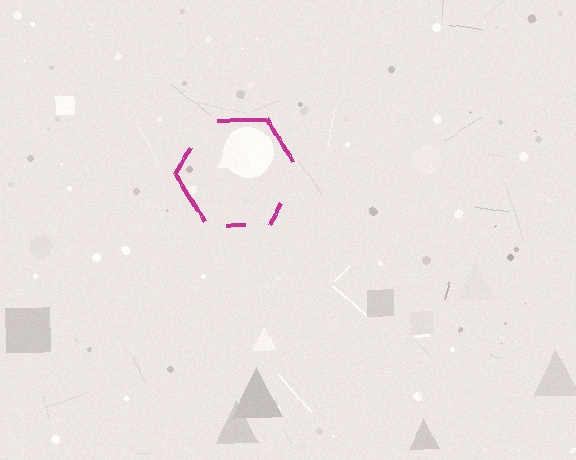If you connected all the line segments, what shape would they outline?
They would outline a hexagon.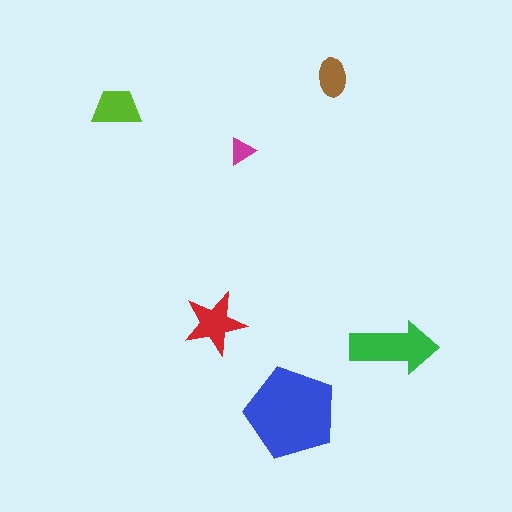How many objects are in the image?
There are 6 objects in the image.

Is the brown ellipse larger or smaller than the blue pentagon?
Smaller.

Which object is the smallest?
The magenta triangle.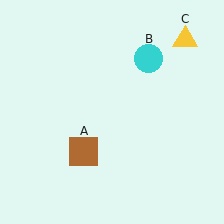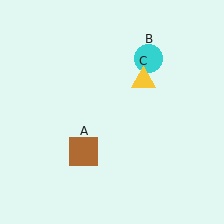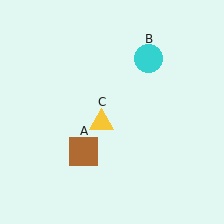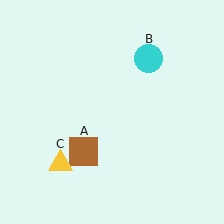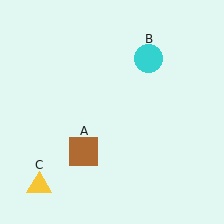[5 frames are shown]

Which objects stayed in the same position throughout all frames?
Brown square (object A) and cyan circle (object B) remained stationary.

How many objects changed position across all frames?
1 object changed position: yellow triangle (object C).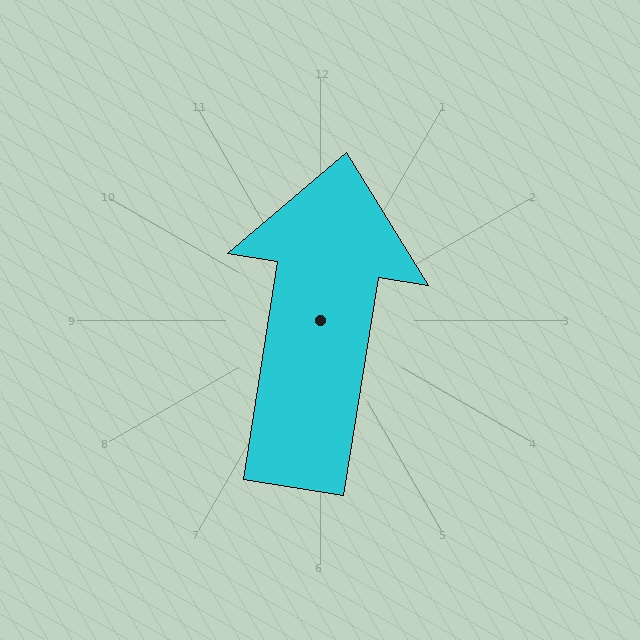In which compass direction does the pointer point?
North.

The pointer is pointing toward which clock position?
Roughly 12 o'clock.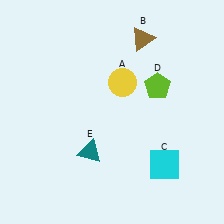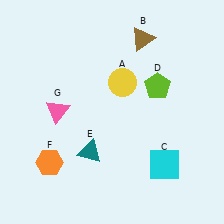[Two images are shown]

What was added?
An orange hexagon (F), a pink triangle (G) were added in Image 2.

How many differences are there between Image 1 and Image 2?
There are 2 differences between the two images.